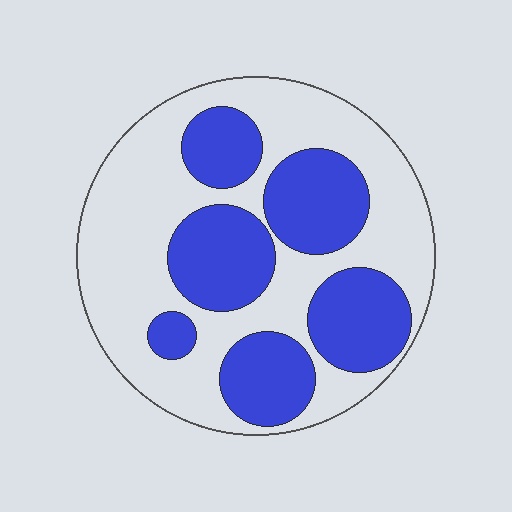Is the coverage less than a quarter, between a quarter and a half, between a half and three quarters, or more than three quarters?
Between a quarter and a half.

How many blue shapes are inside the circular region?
6.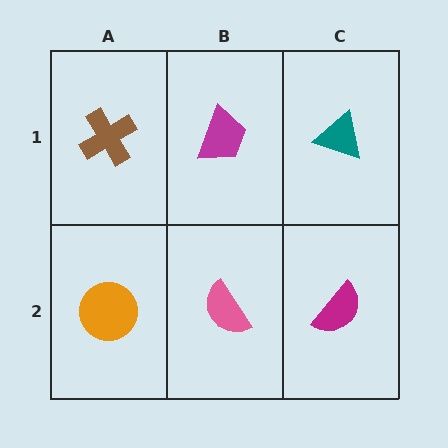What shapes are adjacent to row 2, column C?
A teal triangle (row 1, column C), a pink semicircle (row 2, column B).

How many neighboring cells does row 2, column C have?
2.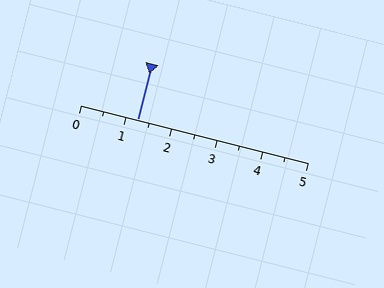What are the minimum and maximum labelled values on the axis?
The axis runs from 0 to 5.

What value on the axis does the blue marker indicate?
The marker indicates approximately 1.2.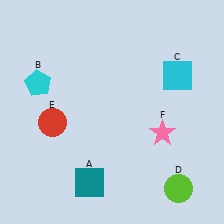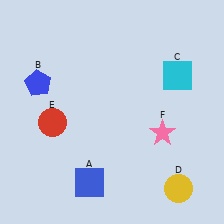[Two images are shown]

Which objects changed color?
A changed from teal to blue. B changed from cyan to blue. D changed from lime to yellow.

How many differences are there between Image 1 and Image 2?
There are 3 differences between the two images.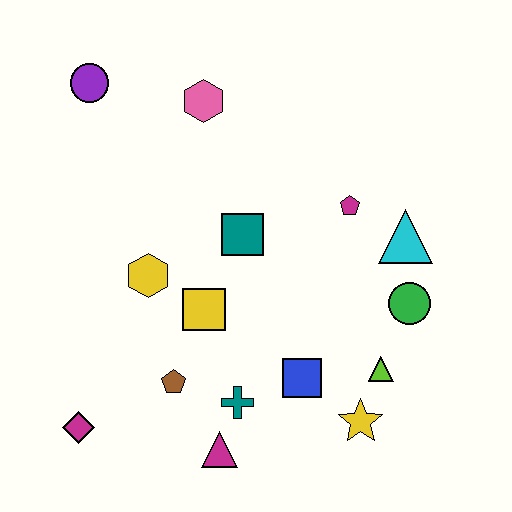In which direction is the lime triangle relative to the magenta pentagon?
The lime triangle is below the magenta pentagon.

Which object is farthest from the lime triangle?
The purple circle is farthest from the lime triangle.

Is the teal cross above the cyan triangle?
No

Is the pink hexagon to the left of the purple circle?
No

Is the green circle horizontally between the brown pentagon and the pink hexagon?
No